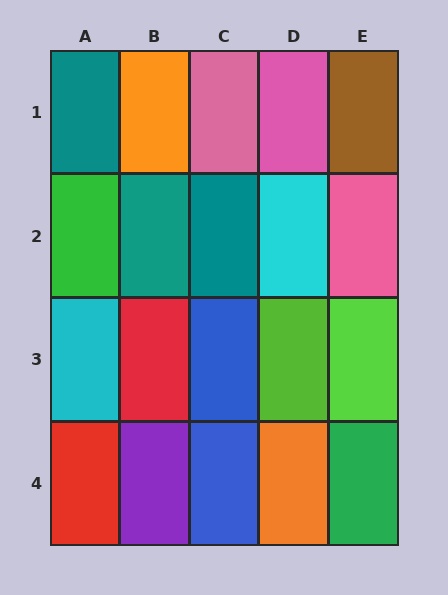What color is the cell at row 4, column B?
Purple.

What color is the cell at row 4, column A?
Red.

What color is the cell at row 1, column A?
Teal.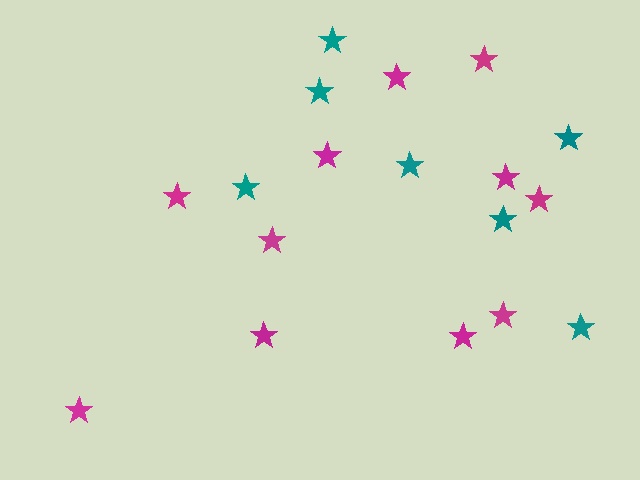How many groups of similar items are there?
There are 2 groups: one group of magenta stars (11) and one group of teal stars (7).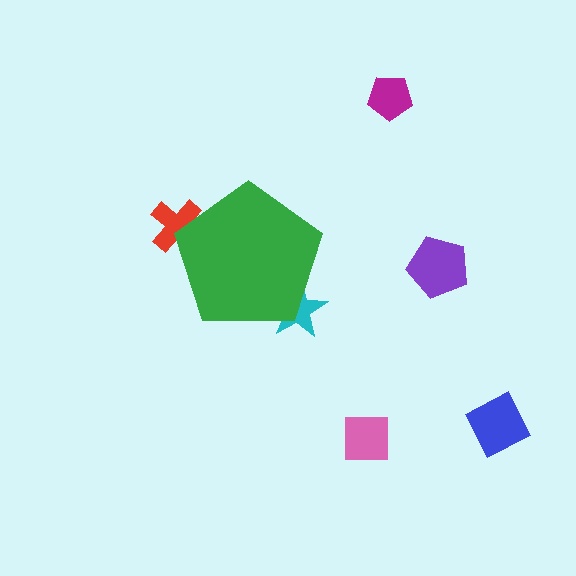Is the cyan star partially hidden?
Yes, the cyan star is partially hidden behind the green pentagon.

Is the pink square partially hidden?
No, the pink square is fully visible.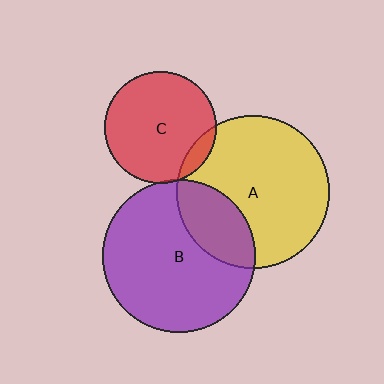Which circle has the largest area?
Circle B (purple).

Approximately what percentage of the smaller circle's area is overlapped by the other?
Approximately 25%.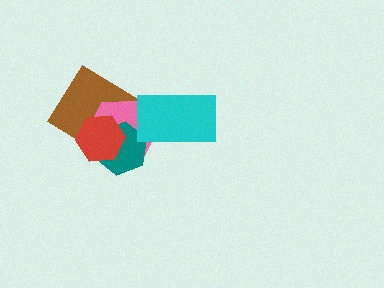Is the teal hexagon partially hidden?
Yes, it is partially covered by another shape.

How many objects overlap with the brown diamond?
3 objects overlap with the brown diamond.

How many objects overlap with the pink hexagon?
4 objects overlap with the pink hexagon.